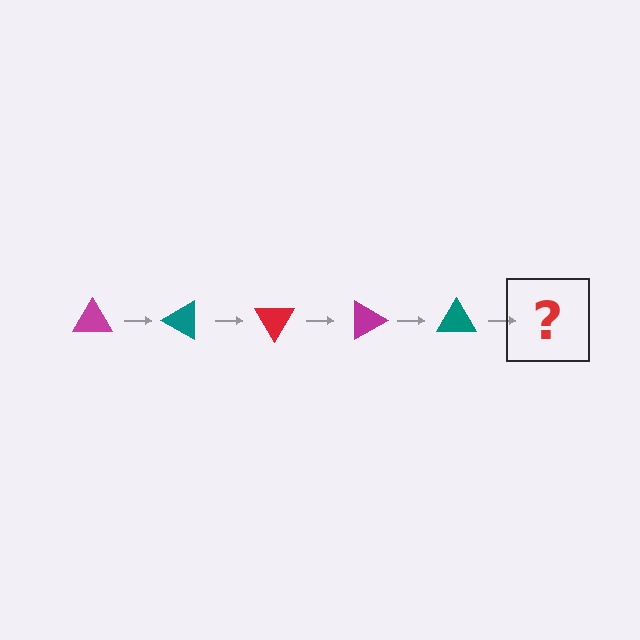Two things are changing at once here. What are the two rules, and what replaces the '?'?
The two rules are that it rotates 30 degrees each step and the color cycles through magenta, teal, and red. The '?' should be a red triangle, rotated 150 degrees from the start.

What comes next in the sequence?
The next element should be a red triangle, rotated 150 degrees from the start.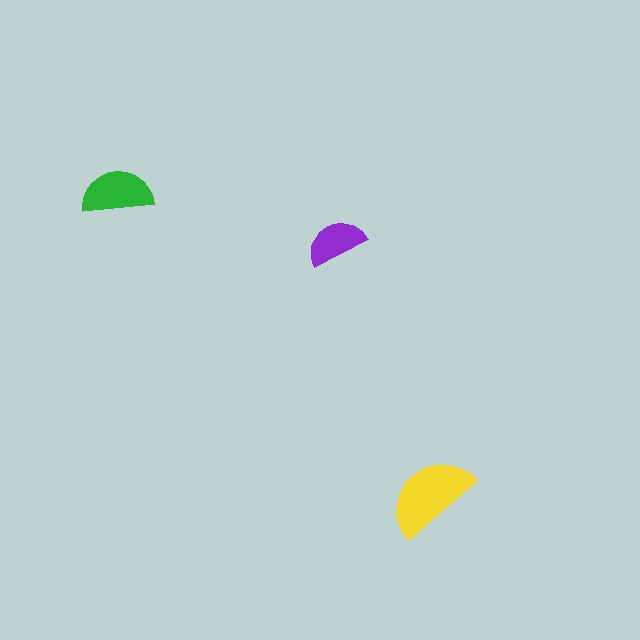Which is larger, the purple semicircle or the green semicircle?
The green one.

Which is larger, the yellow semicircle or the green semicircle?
The yellow one.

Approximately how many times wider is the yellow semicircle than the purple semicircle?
About 1.5 times wider.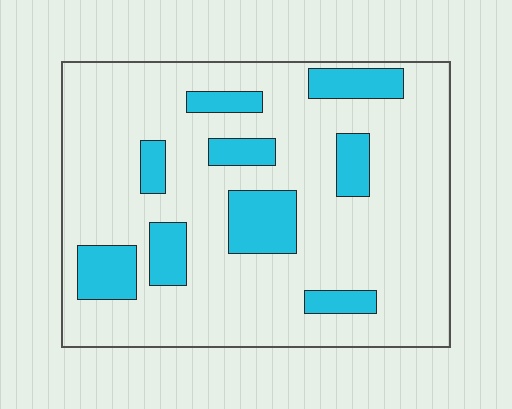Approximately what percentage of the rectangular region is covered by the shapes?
Approximately 20%.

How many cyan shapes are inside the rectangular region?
9.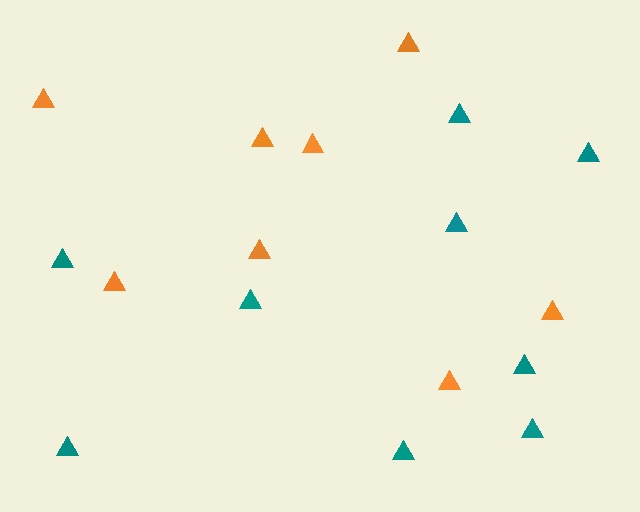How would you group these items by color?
There are 2 groups: one group of teal triangles (9) and one group of orange triangles (8).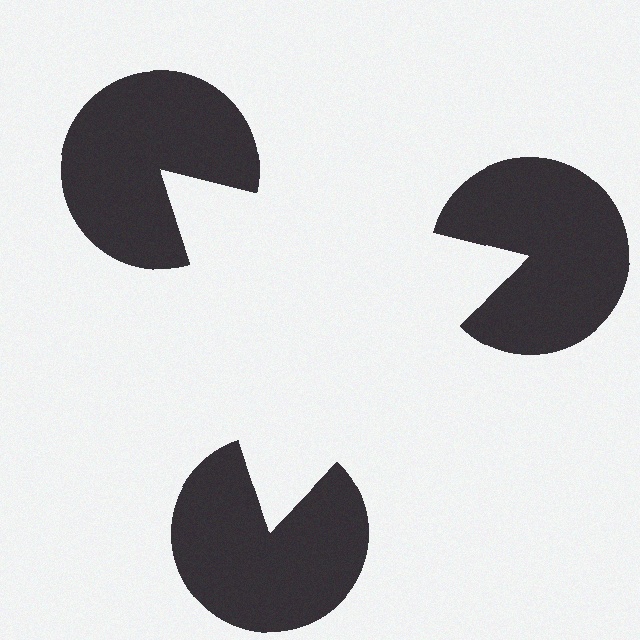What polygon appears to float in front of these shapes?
An illusory triangle — its edges are inferred from the aligned wedge cuts in the pac-man discs, not physically drawn.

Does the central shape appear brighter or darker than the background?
It typically appears slightly brighter than the background, even though no actual brightness change is drawn.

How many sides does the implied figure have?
3 sides.